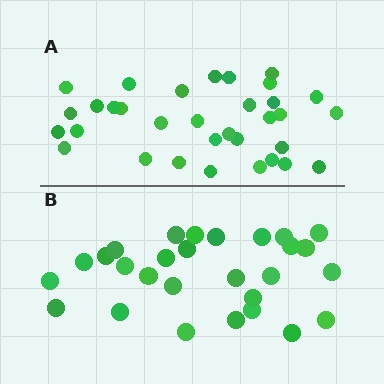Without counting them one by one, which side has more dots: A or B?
Region A (the top region) has more dots.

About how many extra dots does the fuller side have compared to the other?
Region A has about 5 more dots than region B.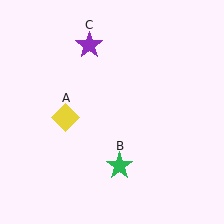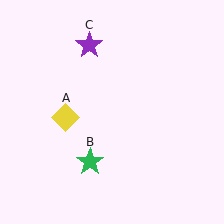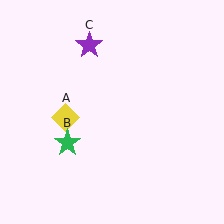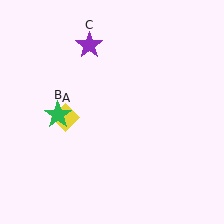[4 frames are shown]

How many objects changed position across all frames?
1 object changed position: green star (object B).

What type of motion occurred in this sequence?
The green star (object B) rotated clockwise around the center of the scene.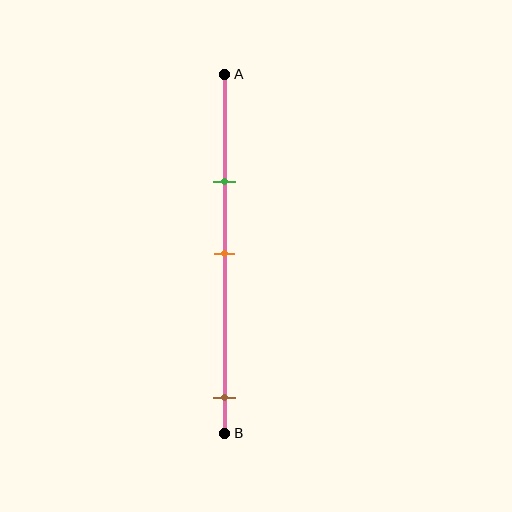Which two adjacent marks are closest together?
The green and orange marks are the closest adjacent pair.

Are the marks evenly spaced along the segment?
No, the marks are not evenly spaced.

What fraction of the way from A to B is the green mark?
The green mark is approximately 30% (0.3) of the way from A to B.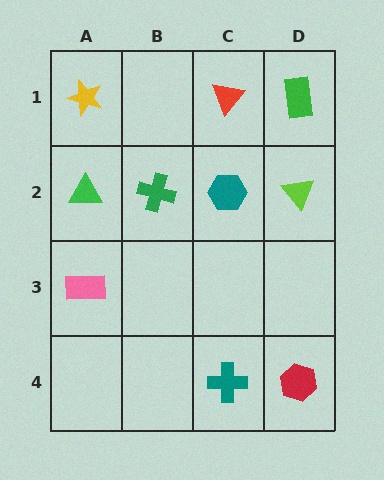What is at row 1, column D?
A green rectangle.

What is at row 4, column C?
A teal cross.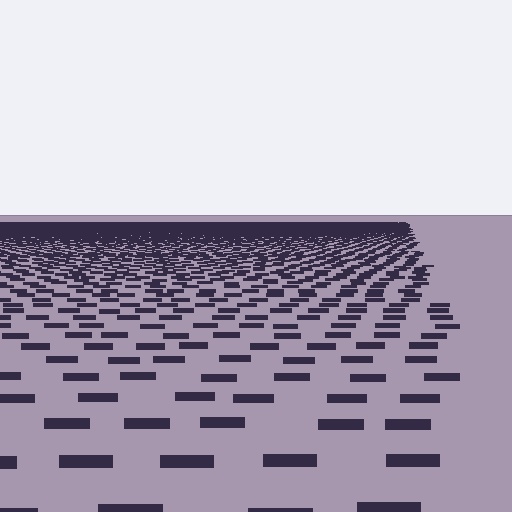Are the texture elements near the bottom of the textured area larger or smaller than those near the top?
Larger. Near the bottom, elements are closer to the viewer and appear at a bigger on-screen size.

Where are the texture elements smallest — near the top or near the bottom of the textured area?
Near the top.